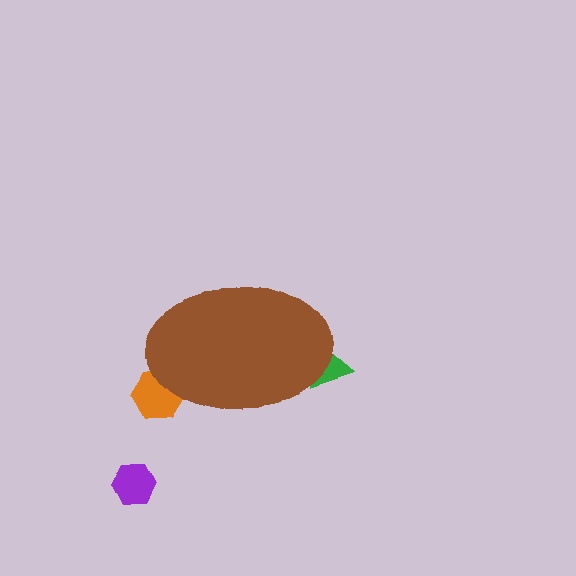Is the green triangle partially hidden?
Yes, the green triangle is partially hidden behind the brown ellipse.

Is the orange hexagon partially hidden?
Yes, the orange hexagon is partially hidden behind the brown ellipse.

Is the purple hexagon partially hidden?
No, the purple hexagon is fully visible.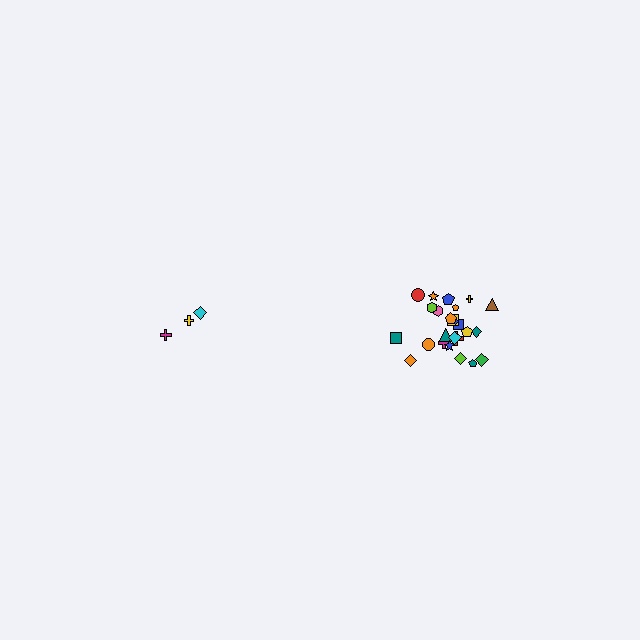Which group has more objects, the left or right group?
The right group.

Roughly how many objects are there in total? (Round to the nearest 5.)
Roughly 30 objects in total.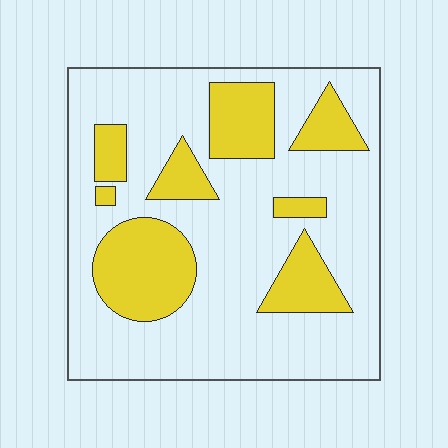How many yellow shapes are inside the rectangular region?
8.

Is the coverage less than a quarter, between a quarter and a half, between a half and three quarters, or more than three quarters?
Between a quarter and a half.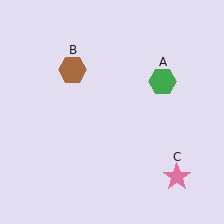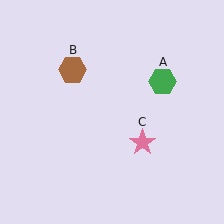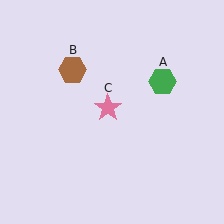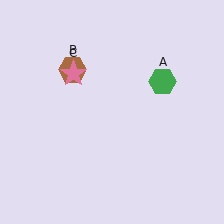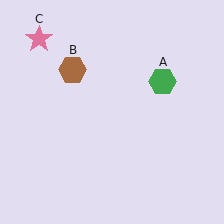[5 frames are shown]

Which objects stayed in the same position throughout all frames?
Green hexagon (object A) and brown hexagon (object B) remained stationary.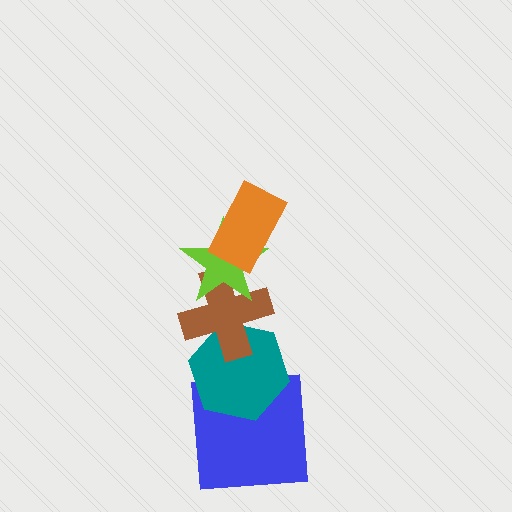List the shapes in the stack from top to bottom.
From top to bottom: the orange rectangle, the lime star, the brown cross, the teal hexagon, the blue square.